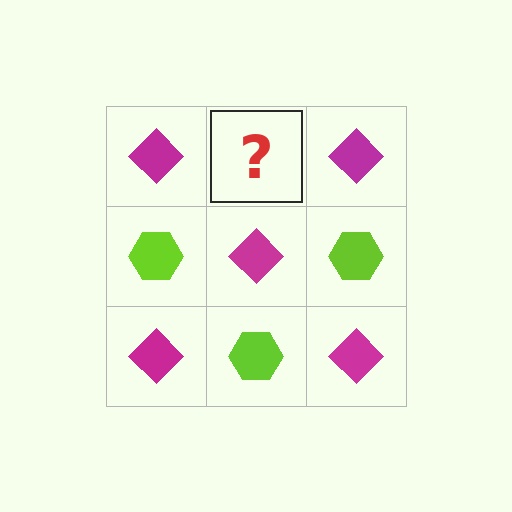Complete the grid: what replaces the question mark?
The question mark should be replaced with a lime hexagon.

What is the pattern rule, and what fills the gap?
The rule is that it alternates magenta diamond and lime hexagon in a checkerboard pattern. The gap should be filled with a lime hexagon.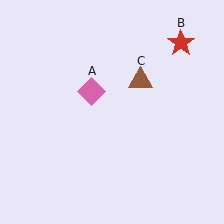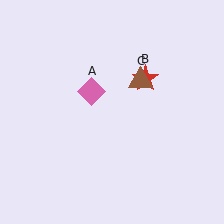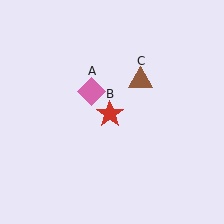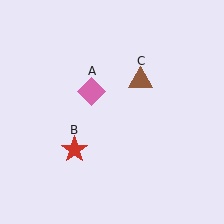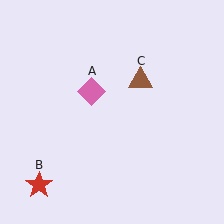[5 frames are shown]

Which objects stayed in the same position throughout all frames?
Pink diamond (object A) and brown triangle (object C) remained stationary.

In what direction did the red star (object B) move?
The red star (object B) moved down and to the left.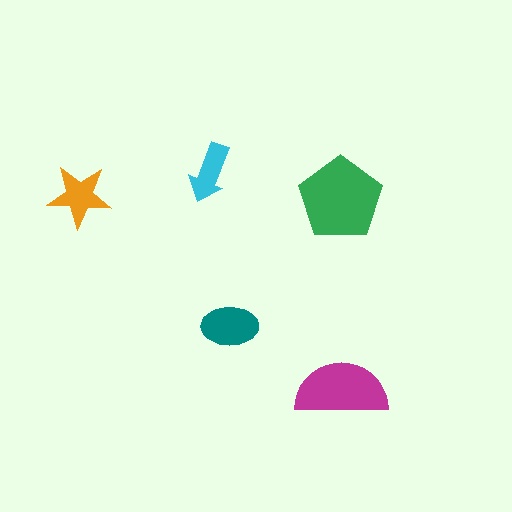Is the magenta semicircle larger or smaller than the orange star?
Larger.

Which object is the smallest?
The cyan arrow.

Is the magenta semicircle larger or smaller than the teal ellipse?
Larger.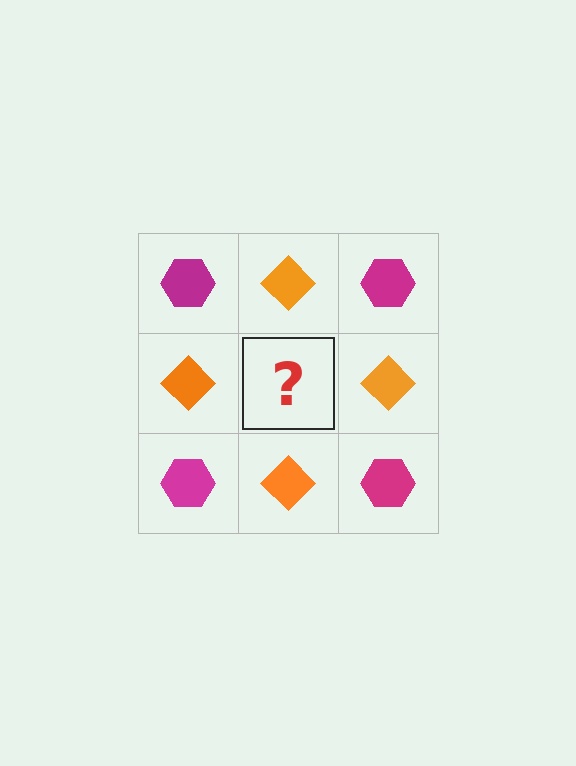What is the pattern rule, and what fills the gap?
The rule is that it alternates magenta hexagon and orange diamond in a checkerboard pattern. The gap should be filled with a magenta hexagon.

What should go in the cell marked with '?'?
The missing cell should contain a magenta hexagon.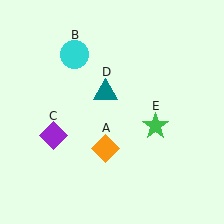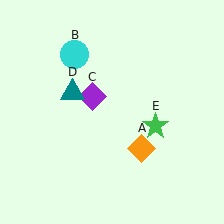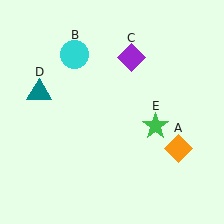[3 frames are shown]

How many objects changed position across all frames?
3 objects changed position: orange diamond (object A), purple diamond (object C), teal triangle (object D).